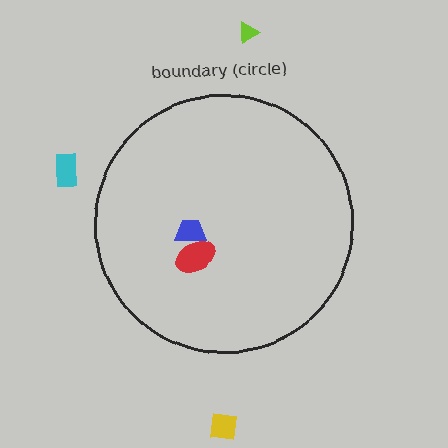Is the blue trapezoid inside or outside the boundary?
Inside.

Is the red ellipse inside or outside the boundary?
Inside.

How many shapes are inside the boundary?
2 inside, 3 outside.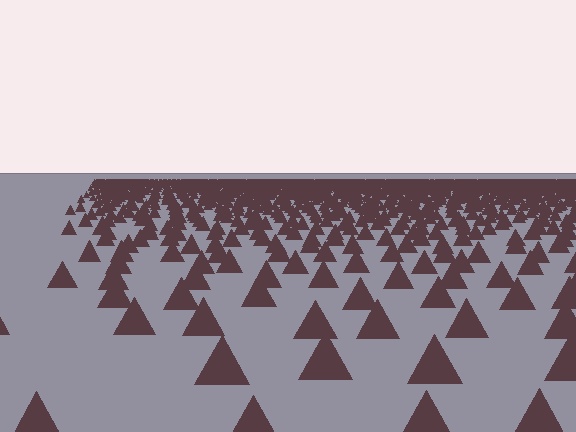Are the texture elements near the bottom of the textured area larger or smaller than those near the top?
Larger. Near the bottom, elements are closer to the viewer and appear at a bigger on-screen size.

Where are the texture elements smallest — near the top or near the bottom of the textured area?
Near the top.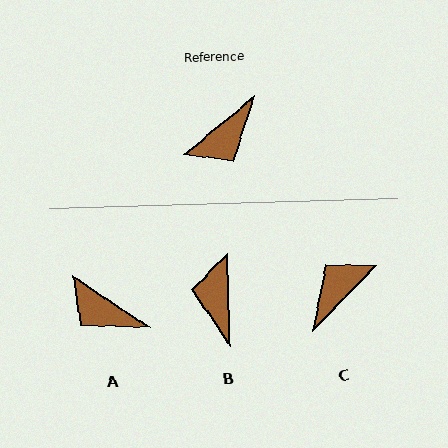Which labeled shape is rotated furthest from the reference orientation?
C, about 173 degrees away.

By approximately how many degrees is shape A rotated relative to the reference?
Approximately 73 degrees clockwise.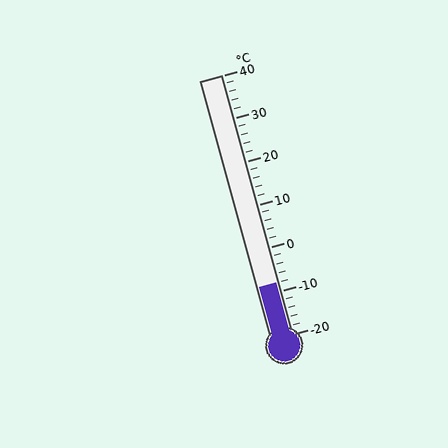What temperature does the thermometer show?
The thermometer shows approximately -8°C.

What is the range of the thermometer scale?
The thermometer scale ranges from -20°C to 40°C.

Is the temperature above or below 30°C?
The temperature is below 30°C.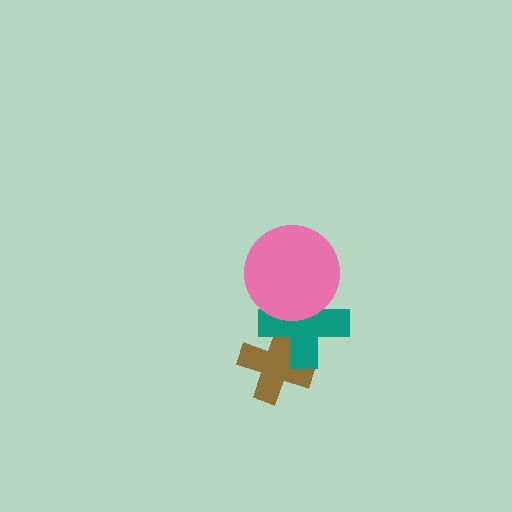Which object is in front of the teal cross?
The pink circle is in front of the teal cross.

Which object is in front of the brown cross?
The teal cross is in front of the brown cross.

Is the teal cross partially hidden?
Yes, it is partially covered by another shape.